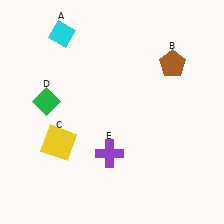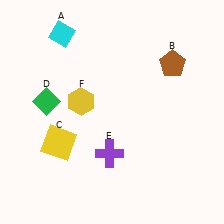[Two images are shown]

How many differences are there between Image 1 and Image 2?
There is 1 difference between the two images.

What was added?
A yellow hexagon (F) was added in Image 2.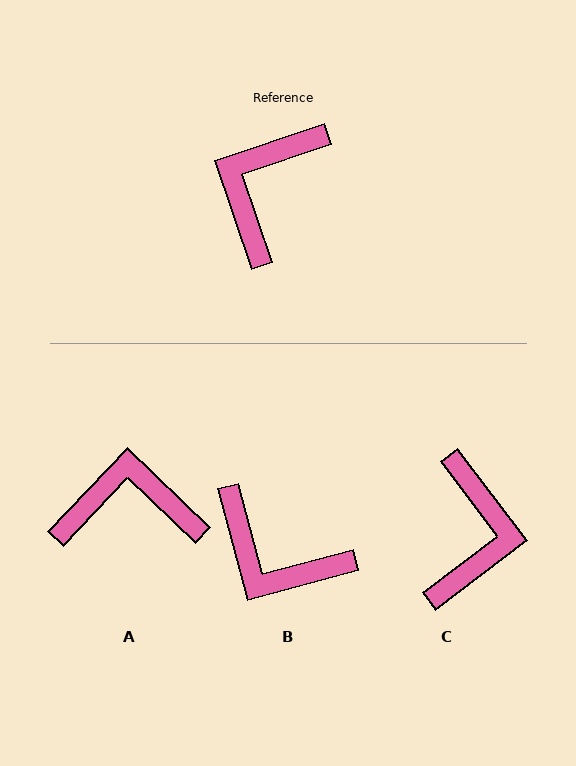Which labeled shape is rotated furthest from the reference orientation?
C, about 161 degrees away.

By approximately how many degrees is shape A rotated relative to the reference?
Approximately 62 degrees clockwise.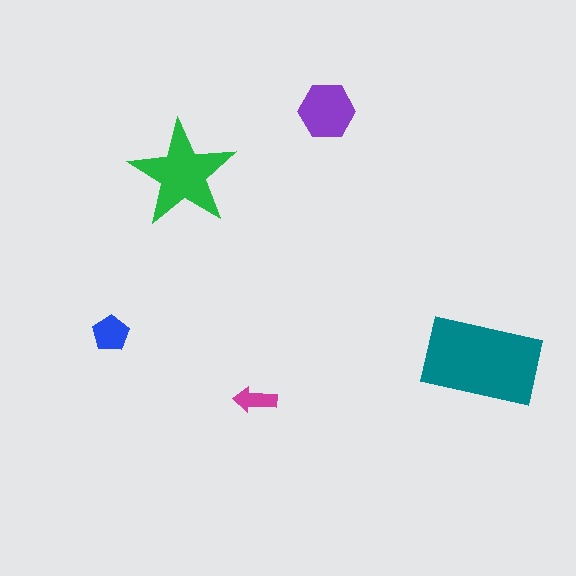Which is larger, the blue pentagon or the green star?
The green star.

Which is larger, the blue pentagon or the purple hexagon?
The purple hexagon.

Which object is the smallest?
The magenta arrow.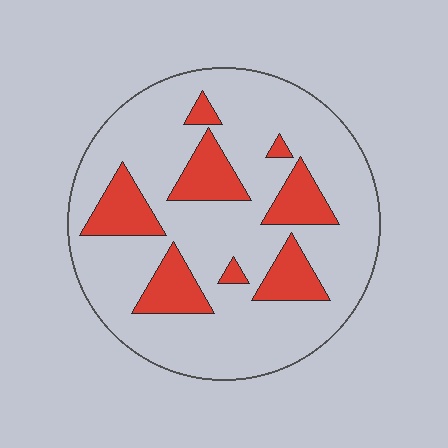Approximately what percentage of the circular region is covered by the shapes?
Approximately 20%.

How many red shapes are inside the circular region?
8.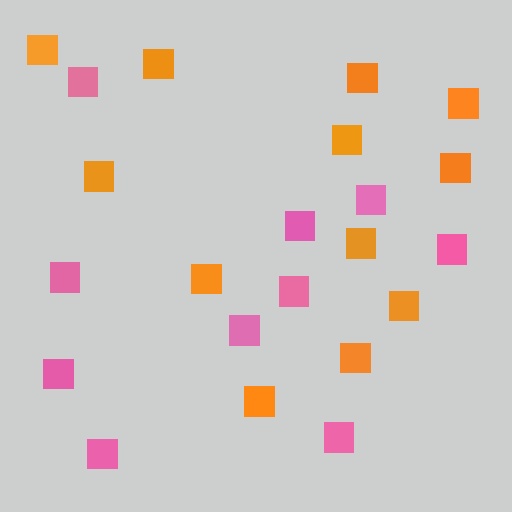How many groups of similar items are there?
There are 2 groups: one group of orange squares (12) and one group of pink squares (10).